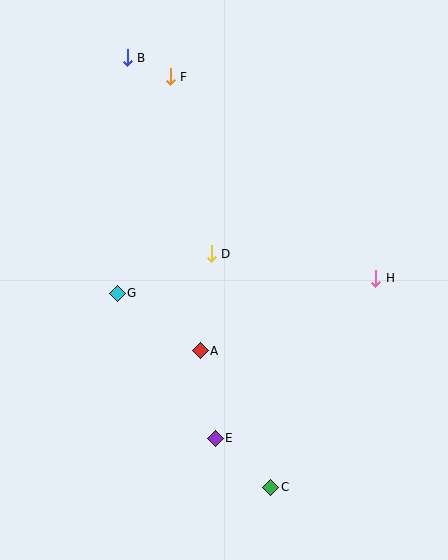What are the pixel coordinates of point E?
Point E is at (215, 438).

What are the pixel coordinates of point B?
Point B is at (127, 58).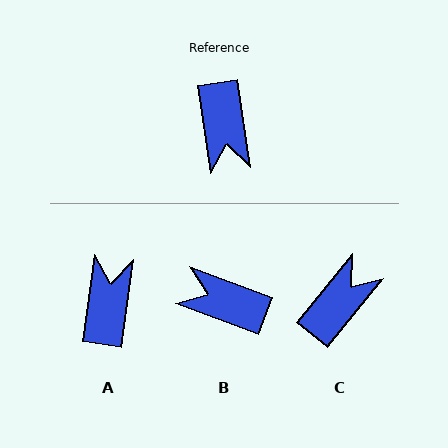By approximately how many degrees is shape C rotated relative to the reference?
Approximately 133 degrees counter-clockwise.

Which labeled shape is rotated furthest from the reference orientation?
A, about 163 degrees away.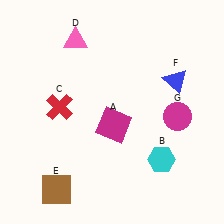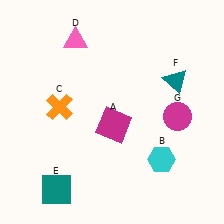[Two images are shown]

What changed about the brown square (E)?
In Image 1, E is brown. In Image 2, it changed to teal.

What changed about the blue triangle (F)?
In Image 1, F is blue. In Image 2, it changed to teal.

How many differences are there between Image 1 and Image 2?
There are 3 differences between the two images.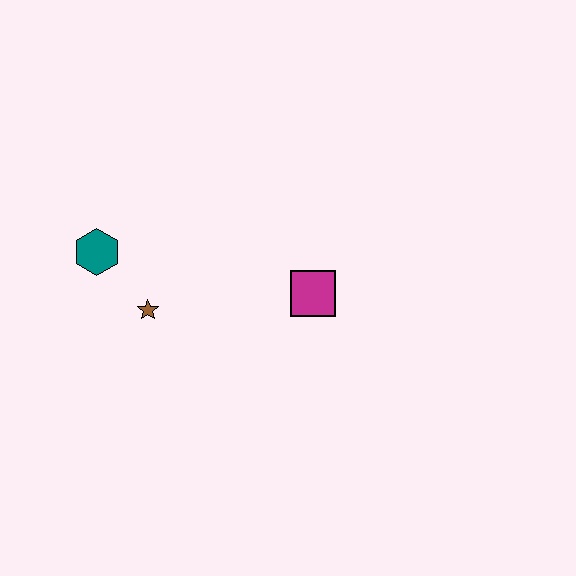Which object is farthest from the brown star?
The magenta square is farthest from the brown star.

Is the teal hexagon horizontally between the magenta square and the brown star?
No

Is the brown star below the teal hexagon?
Yes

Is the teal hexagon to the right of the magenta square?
No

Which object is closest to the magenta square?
The brown star is closest to the magenta square.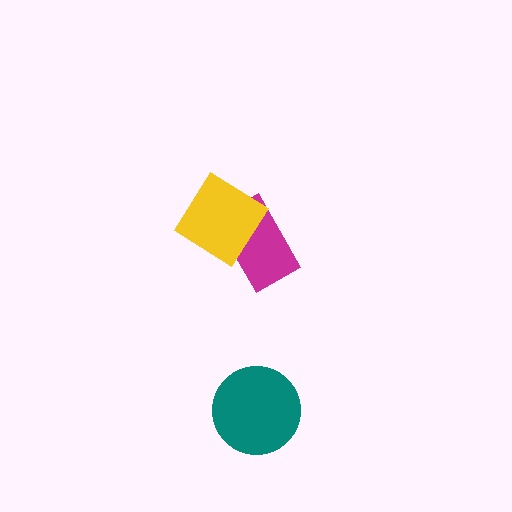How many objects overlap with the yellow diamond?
1 object overlaps with the yellow diamond.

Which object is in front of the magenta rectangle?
The yellow diamond is in front of the magenta rectangle.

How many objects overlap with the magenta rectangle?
1 object overlaps with the magenta rectangle.